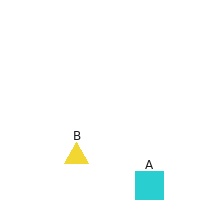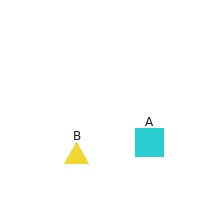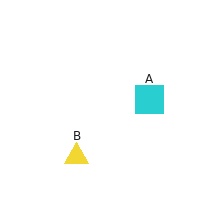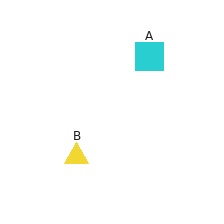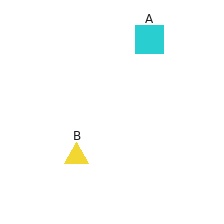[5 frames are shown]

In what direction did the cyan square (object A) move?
The cyan square (object A) moved up.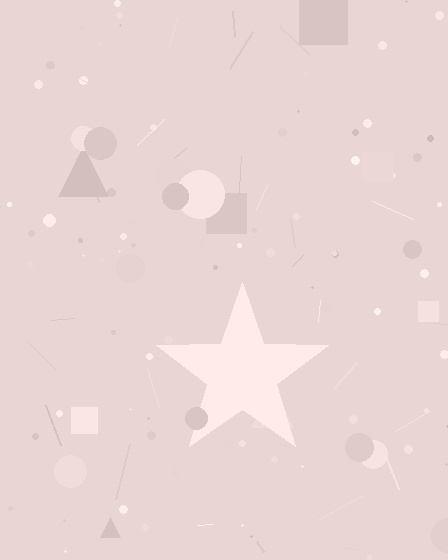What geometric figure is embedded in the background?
A star is embedded in the background.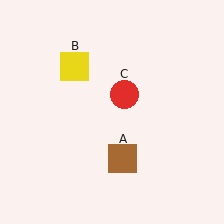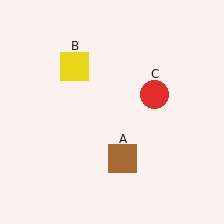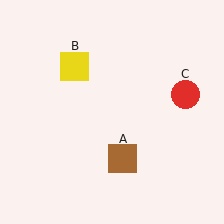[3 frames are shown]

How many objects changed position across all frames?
1 object changed position: red circle (object C).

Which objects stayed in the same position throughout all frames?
Brown square (object A) and yellow square (object B) remained stationary.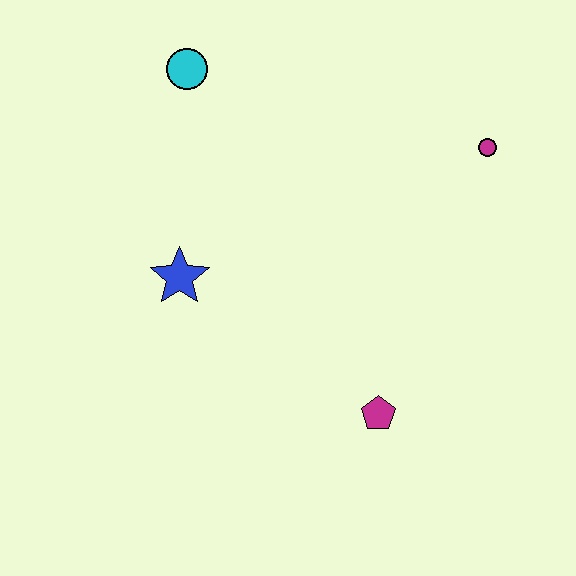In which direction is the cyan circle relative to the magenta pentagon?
The cyan circle is above the magenta pentagon.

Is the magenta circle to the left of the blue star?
No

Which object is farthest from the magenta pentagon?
The cyan circle is farthest from the magenta pentagon.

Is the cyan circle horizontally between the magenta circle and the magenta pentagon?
No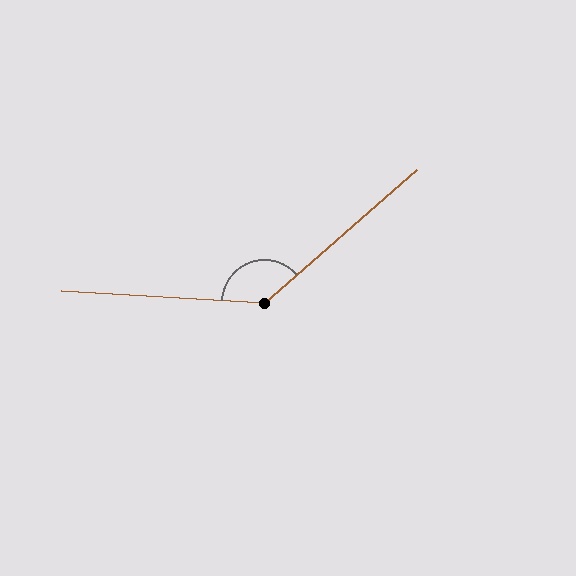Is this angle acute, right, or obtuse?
It is obtuse.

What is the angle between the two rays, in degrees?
Approximately 136 degrees.